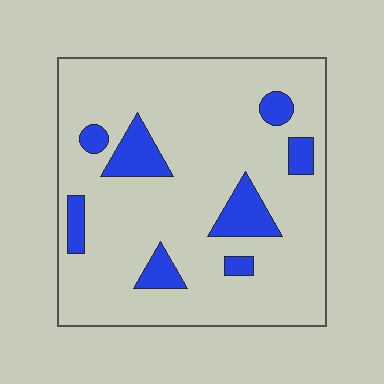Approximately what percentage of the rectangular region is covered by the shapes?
Approximately 15%.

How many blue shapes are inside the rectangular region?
8.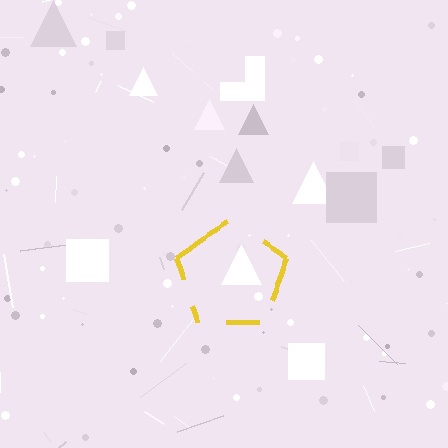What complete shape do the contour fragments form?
The contour fragments form a pentagon.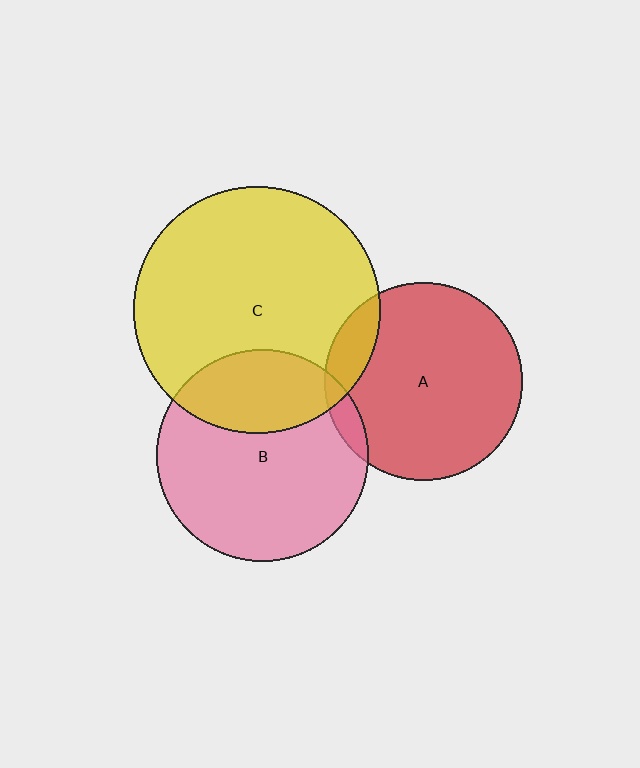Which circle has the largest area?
Circle C (yellow).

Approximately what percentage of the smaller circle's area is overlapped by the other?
Approximately 30%.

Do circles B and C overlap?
Yes.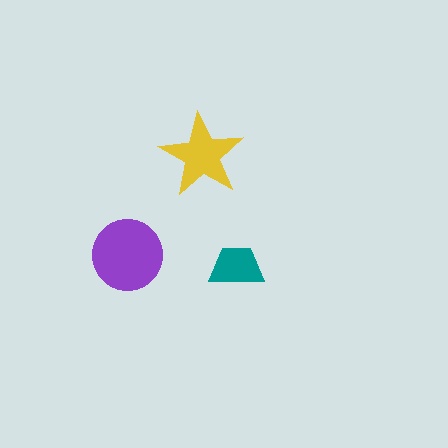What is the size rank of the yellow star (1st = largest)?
2nd.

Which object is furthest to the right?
The teal trapezoid is rightmost.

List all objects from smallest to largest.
The teal trapezoid, the yellow star, the purple circle.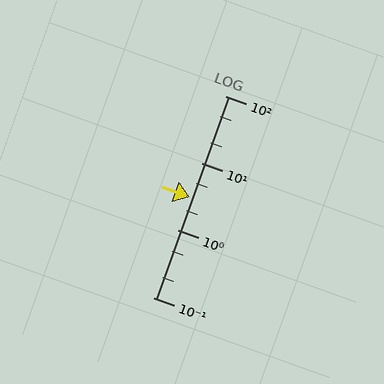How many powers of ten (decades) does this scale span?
The scale spans 3 decades, from 0.1 to 100.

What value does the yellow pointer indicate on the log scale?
The pointer indicates approximately 3.1.